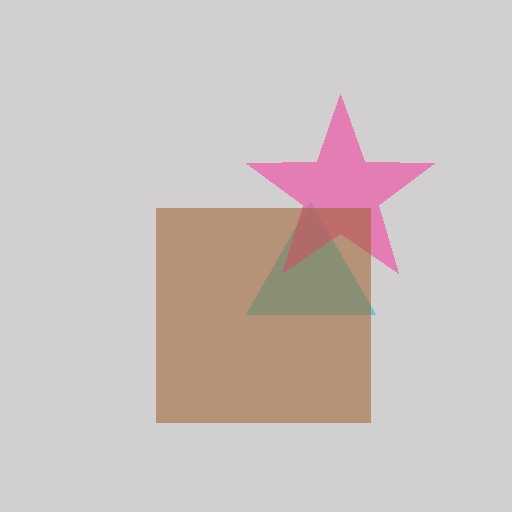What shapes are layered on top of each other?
The layered shapes are: a cyan triangle, a pink star, a brown square.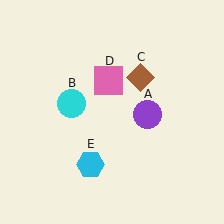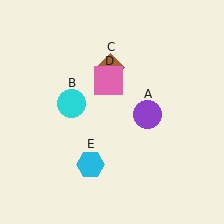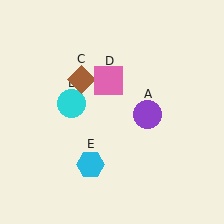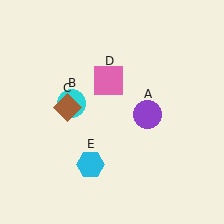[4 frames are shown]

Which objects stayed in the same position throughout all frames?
Purple circle (object A) and cyan circle (object B) and pink square (object D) and cyan hexagon (object E) remained stationary.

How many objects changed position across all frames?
1 object changed position: brown diamond (object C).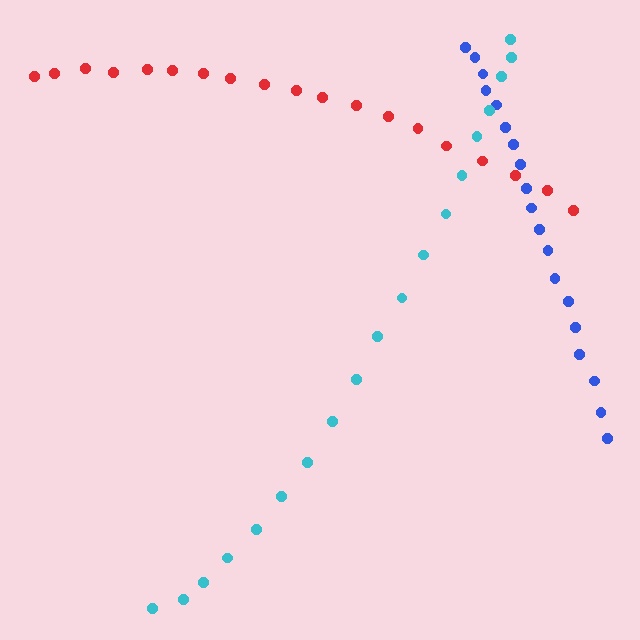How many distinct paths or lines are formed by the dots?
There are 3 distinct paths.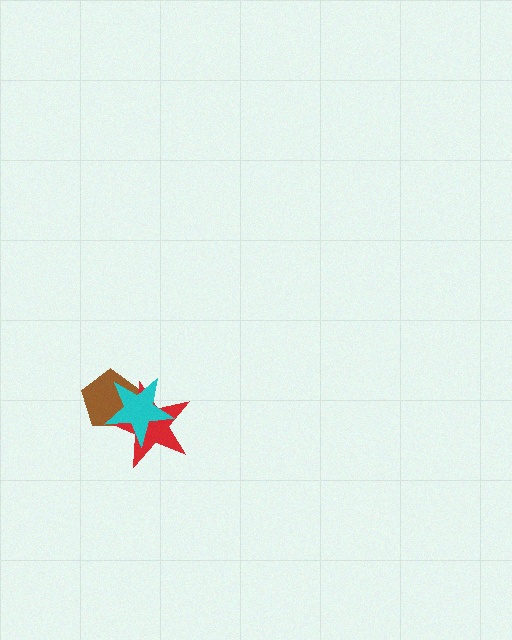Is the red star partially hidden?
Yes, it is partially covered by another shape.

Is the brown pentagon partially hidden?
Yes, it is partially covered by another shape.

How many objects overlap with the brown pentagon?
2 objects overlap with the brown pentagon.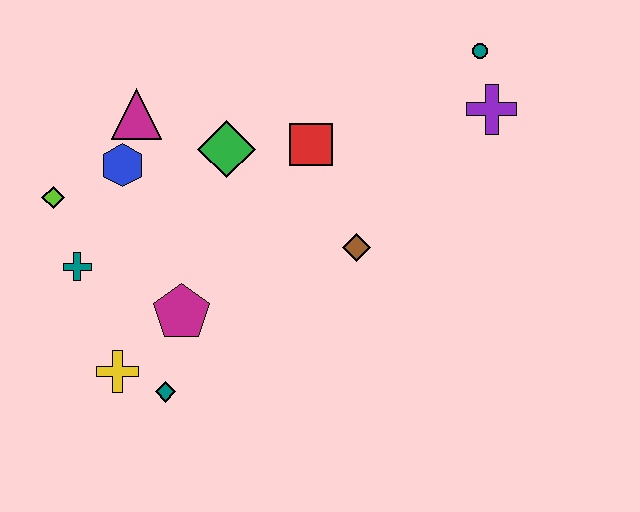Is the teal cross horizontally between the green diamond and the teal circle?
No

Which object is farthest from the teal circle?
The yellow cross is farthest from the teal circle.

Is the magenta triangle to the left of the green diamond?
Yes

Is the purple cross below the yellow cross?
No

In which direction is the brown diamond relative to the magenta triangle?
The brown diamond is to the right of the magenta triangle.